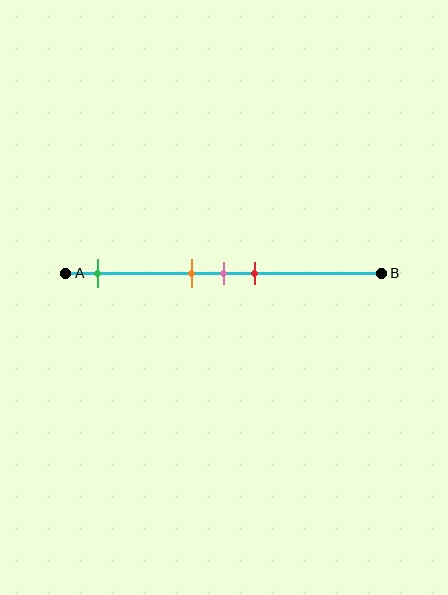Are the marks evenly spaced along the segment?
No, the marks are not evenly spaced.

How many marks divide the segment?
There are 4 marks dividing the segment.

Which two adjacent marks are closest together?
The orange and pink marks are the closest adjacent pair.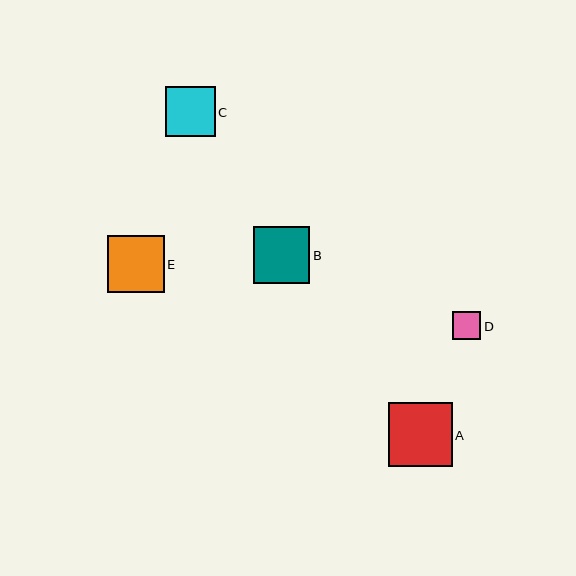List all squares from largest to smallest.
From largest to smallest: A, E, B, C, D.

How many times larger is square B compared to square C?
Square B is approximately 1.1 times the size of square C.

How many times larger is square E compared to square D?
Square E is approximately 2.0 times the size of square D.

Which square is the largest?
Square A is the largest with a size of approximately 63 pixels.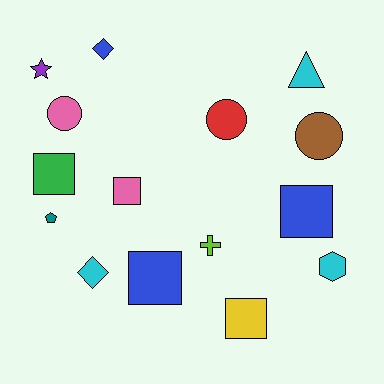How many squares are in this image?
There are 5 squares.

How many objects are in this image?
There are 15 objects.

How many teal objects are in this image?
There is 1 teal object.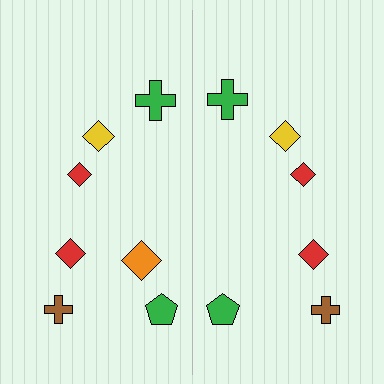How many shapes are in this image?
There are 13 shapes in this image.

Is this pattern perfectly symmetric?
No, the pattern is not perfectly symmetric. A orange diamond is missing from the right side.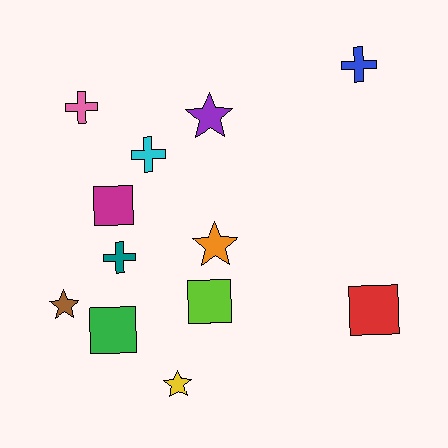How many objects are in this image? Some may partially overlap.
There are 12 objects.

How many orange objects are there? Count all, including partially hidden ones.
There is 1 orange object.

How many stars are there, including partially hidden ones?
There are 4 stars.